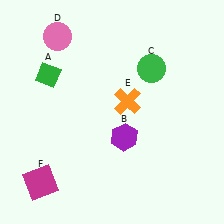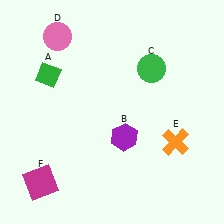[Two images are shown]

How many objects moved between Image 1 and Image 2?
1 object moved between the two images.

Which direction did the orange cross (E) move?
The orange cross (E) moved right.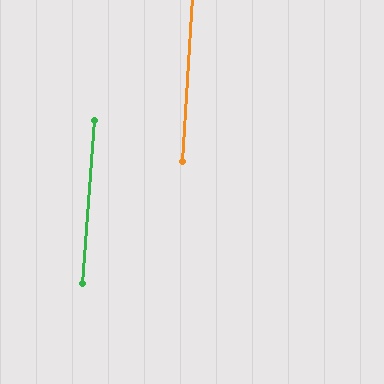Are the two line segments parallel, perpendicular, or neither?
Parallel — their directions differ by only 0.8°.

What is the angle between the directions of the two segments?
Approximately 1 degree.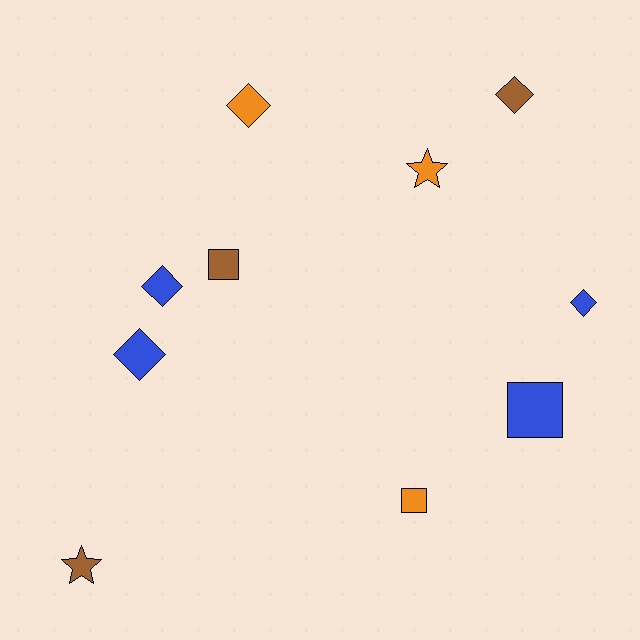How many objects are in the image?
There are 10 objects.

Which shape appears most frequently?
Diamond, with 5 objects.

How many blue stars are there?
There are no blue stars.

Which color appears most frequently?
Blue, with 4 objects.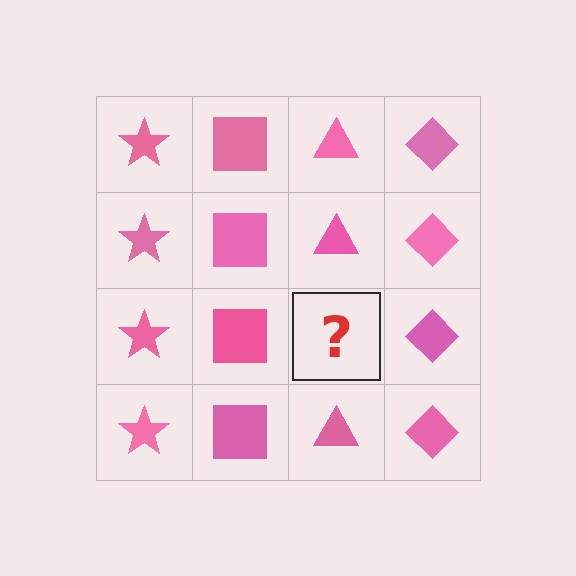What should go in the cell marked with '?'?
The missing cell should contain a pink triangle.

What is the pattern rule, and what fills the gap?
The rule is that each column has a consistent shape. The gap should be filled with a pink triangle.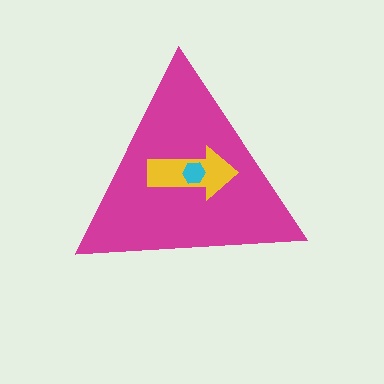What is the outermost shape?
The magenta triangle.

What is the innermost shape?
The cyan hexagon.